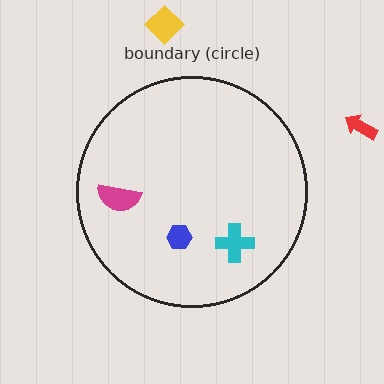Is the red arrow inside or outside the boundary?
Outside.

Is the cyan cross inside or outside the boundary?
Inside.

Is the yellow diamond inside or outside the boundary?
Outside.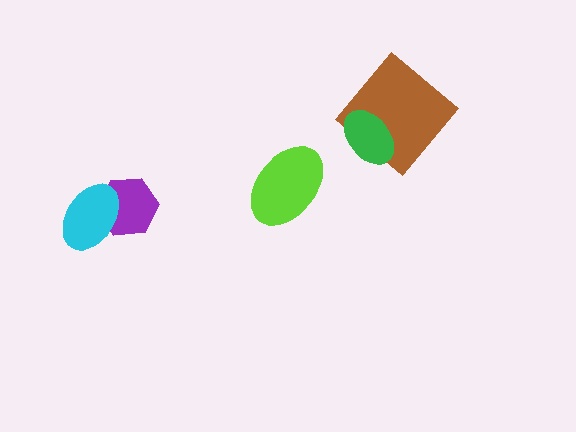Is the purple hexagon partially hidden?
Yes, it is partially covered by another shape.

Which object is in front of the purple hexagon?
The cyan ellipse is in front of the purple hexagon.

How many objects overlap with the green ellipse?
1 object overlaps with the green ellipse.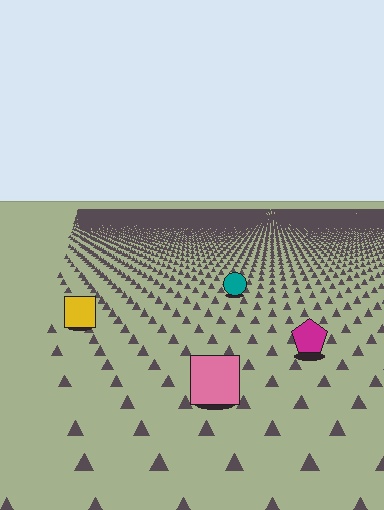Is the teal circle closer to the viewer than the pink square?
No. The pink square is closer — you can tell from the texture gradient: the ground texture is coarser near it.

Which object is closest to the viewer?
The pink square is closest. The texture marks near it are larger and more spread out.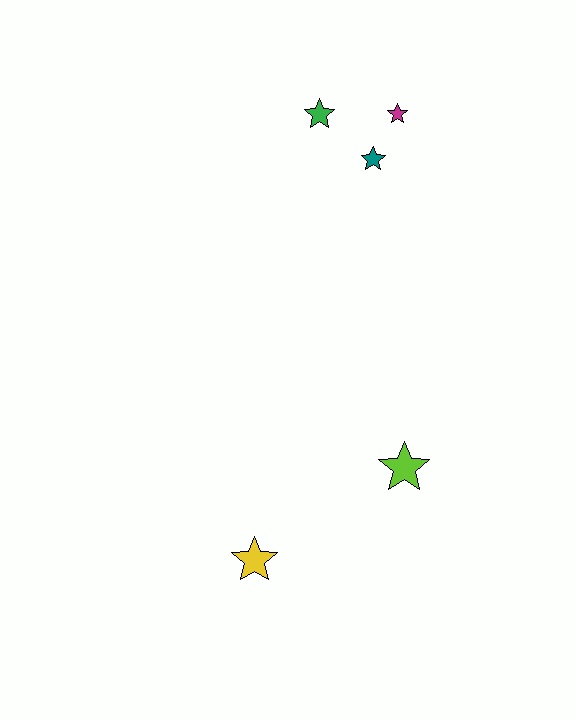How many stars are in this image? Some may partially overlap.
There are 5 stars.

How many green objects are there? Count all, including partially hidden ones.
There is 1 green object.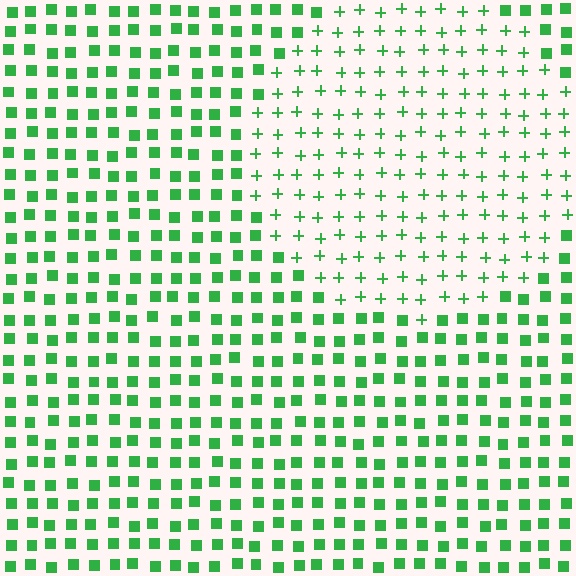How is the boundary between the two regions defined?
The boundary is defined by a change in element shape: plus signs inside vs. squares outside. All elements share the same color and spacing.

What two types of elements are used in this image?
The image uses plus signs inside the circle region and squares outside it.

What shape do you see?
I see a circle.